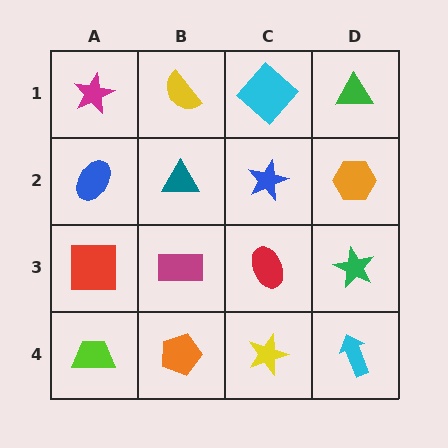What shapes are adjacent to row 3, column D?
An orange hexagon (row 2, column D), a cyan arrow (row 4, column D), a red ellipse (row 3, column C).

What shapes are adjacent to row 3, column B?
A teal triangle (row 2, column B), an orange pentagon (row 4, column B), a red square (row 3, column A), a red ellipse (row 3, column C).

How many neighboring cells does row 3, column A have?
3.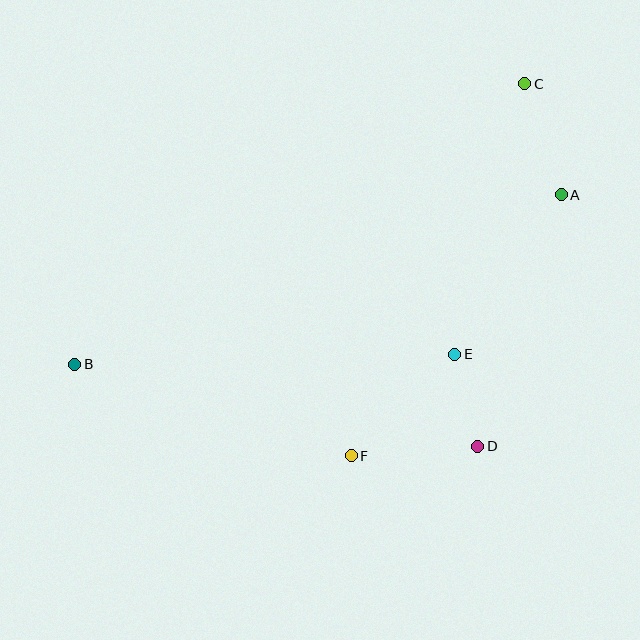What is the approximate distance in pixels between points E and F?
The distance between E and F is approximately 145 pixels.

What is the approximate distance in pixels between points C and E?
The distance between C and E is approximately 279 pixels.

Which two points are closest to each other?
Points D and E are closest to each other.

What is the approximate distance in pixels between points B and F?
The distance between B and F is approximately 292 pixels.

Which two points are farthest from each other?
Points B and C are farthest from each other.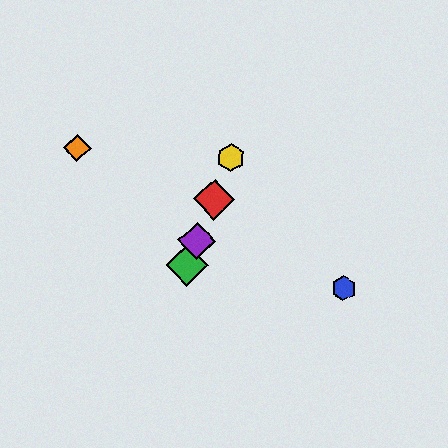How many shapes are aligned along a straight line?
4 shapes (the red diamond, the green diamond, the yellow hexagon, the purple diamond) are aligned along a straight line.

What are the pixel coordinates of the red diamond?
The red diamond is at (214, 200).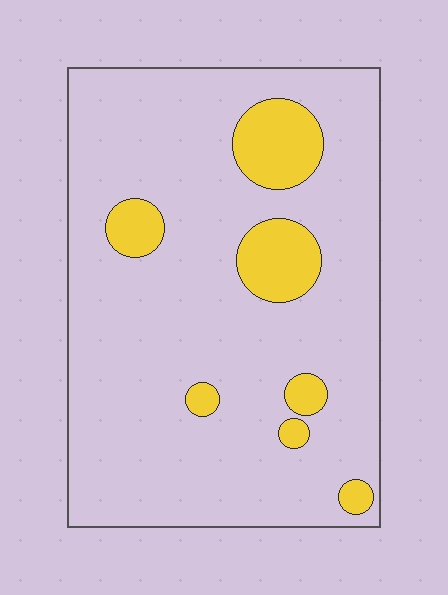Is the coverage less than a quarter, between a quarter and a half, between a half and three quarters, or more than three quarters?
Less than a quarter.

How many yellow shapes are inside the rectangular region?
7.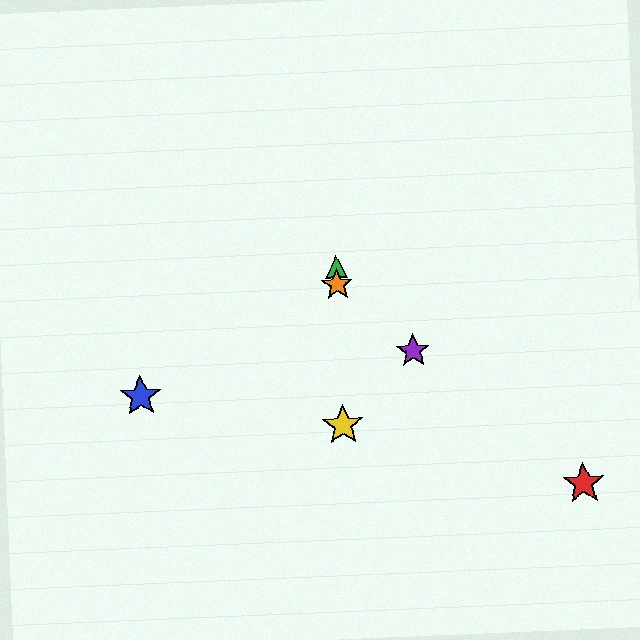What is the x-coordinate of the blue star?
The blue star is at x≈140.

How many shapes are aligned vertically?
3 shapes (the green triangle, the yellow star, the orange star) are aligned vertically.